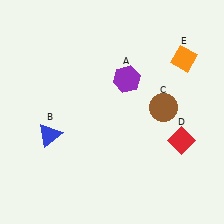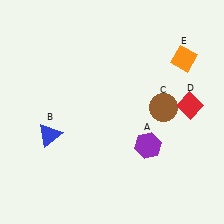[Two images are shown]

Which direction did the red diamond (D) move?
The red diamond (D) moved up.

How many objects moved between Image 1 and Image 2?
2 objects moved between the two images.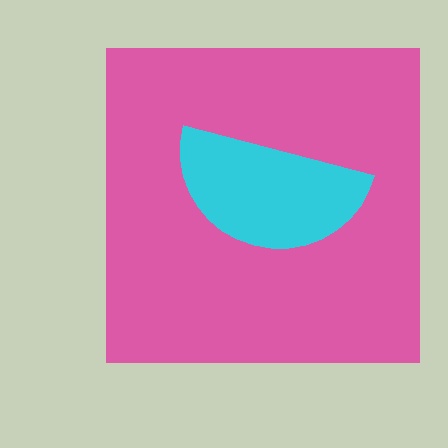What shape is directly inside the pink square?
The cyan semicircle.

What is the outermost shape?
The pink square.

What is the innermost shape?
The cyan semicircle.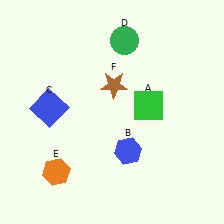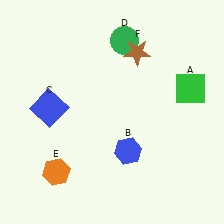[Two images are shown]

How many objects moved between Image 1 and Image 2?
2 objects moved between the two images.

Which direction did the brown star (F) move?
The brown star (F) moved up.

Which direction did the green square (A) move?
The green square (A) moved right.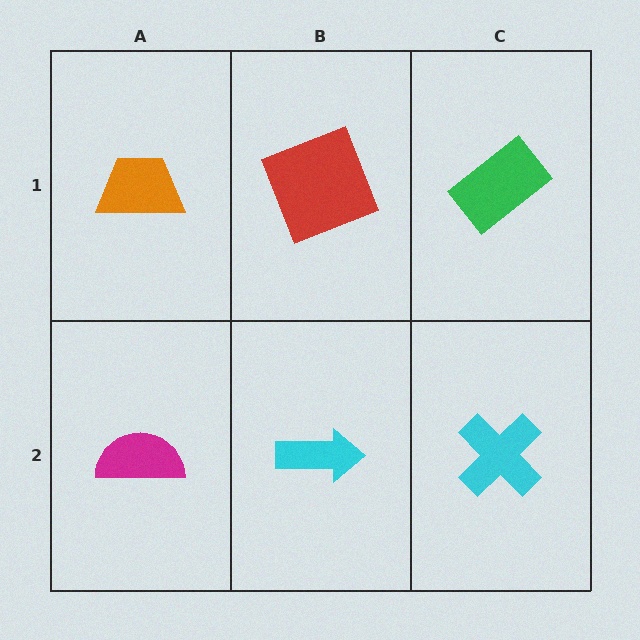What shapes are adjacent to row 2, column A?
An orange trapezoid (row 1, column A), a cyan arrow (row 2, column B).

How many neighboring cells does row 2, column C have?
2.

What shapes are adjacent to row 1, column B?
A cyan arrow (row 2, column B), an orange trapezoid (row 1, column A), a green rectangle (row 1, column C).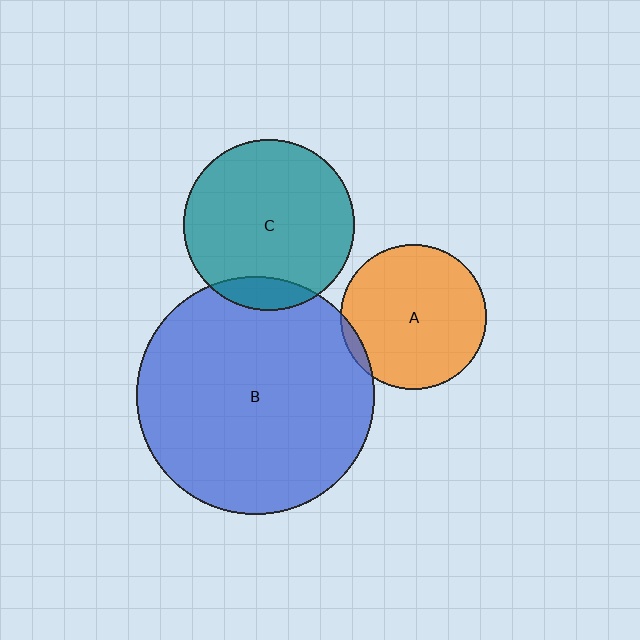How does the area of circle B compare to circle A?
Approximately 2.7 times.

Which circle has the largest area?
Circle B (blue).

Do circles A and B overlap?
Yes.